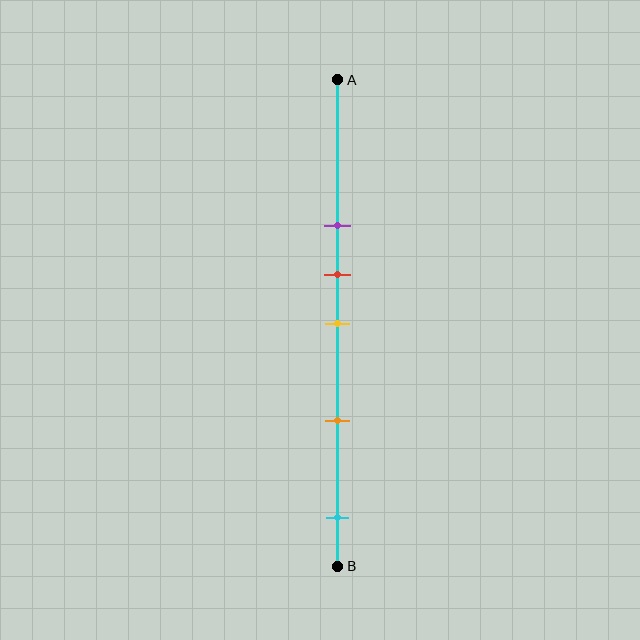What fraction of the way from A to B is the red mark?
The red mark is approximately 40% (0.4) of the way from A to B.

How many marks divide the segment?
There are 5 marks dividing the segment.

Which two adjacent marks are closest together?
The red and yellow marks are the closest adjacent pair.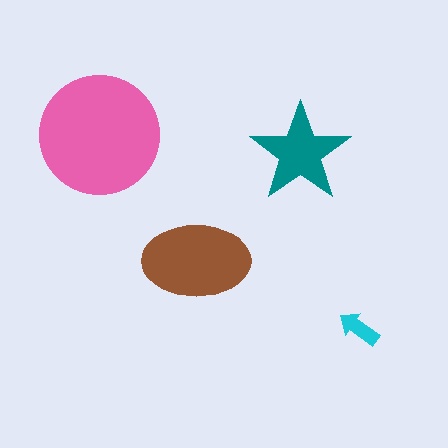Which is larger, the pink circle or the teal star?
The pink circle.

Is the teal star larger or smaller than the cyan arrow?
Larger.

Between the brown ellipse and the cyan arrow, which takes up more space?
The brown ellipse.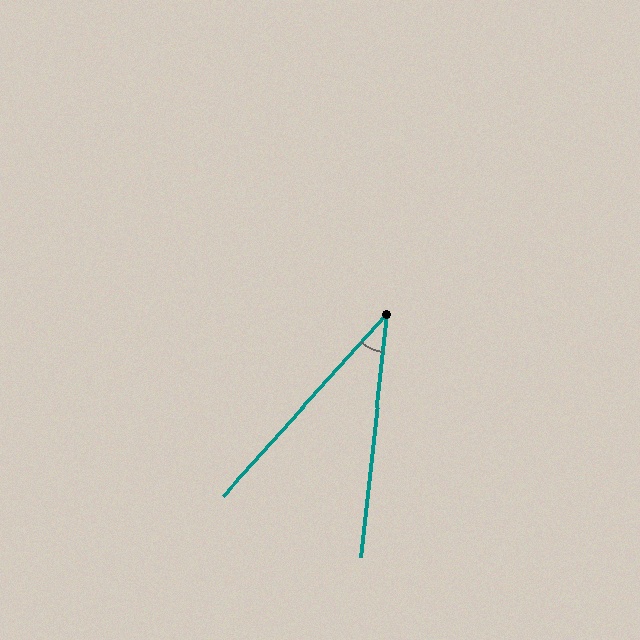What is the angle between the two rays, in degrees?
Approximately 36 degrees.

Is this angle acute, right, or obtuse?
It is acute.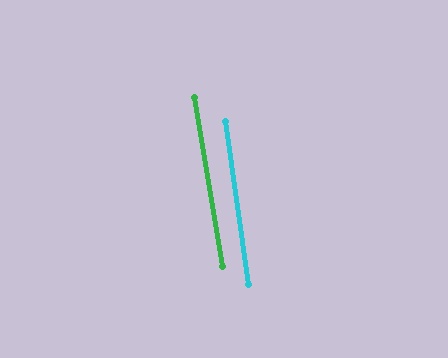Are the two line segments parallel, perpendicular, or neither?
Parallel — their directions differ by only 1.4°.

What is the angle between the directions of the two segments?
Approximately 1 degree.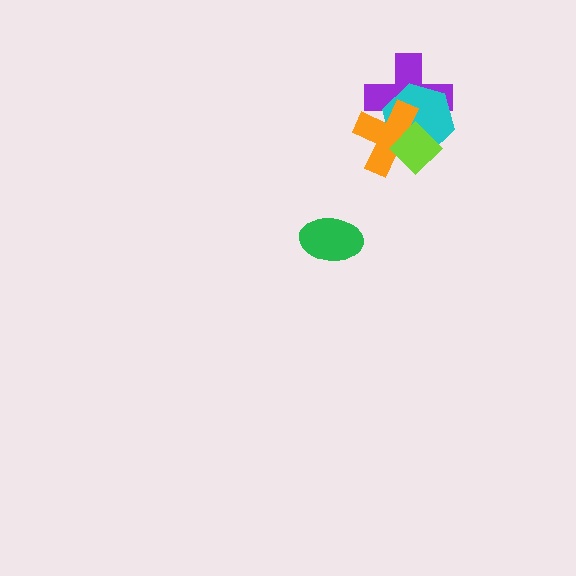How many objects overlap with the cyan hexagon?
3 objects overlap with the cyan hexagon.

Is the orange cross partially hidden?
Yes, it is partially covered by another shape.